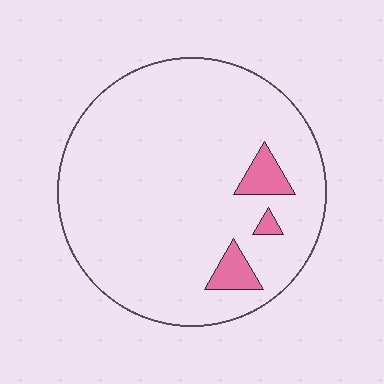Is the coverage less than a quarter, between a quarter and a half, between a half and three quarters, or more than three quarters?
Less than a quarter.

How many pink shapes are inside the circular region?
3.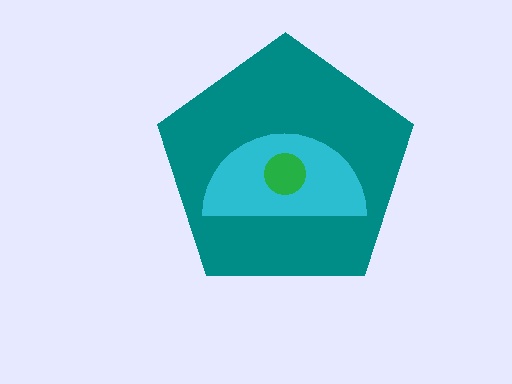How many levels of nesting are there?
3.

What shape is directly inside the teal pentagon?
The cyan semicircle.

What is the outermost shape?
The teal pentagon.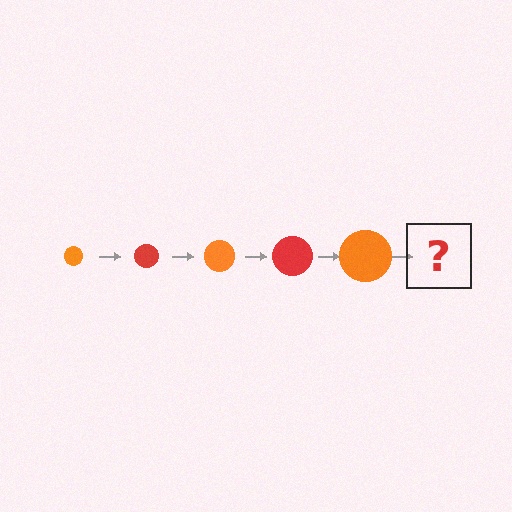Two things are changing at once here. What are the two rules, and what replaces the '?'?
The two rules are that the circle grows larger each step and the color cycles through orange and red. The '?' should be a red circle, larger than the previous one.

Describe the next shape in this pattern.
It should be a red circle, larger than the previous one.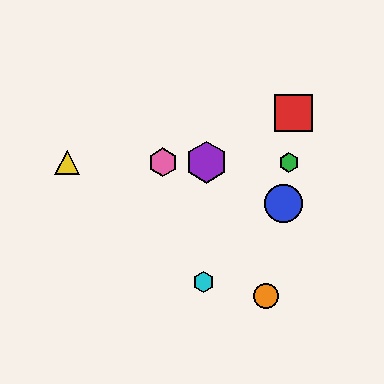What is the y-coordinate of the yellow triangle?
The yellow triangle is at y≈162.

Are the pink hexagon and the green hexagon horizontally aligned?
Yes, both are at y≈162.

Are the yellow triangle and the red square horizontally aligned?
No, the yellow triangle is at y≈162 and the red square is at y≈113.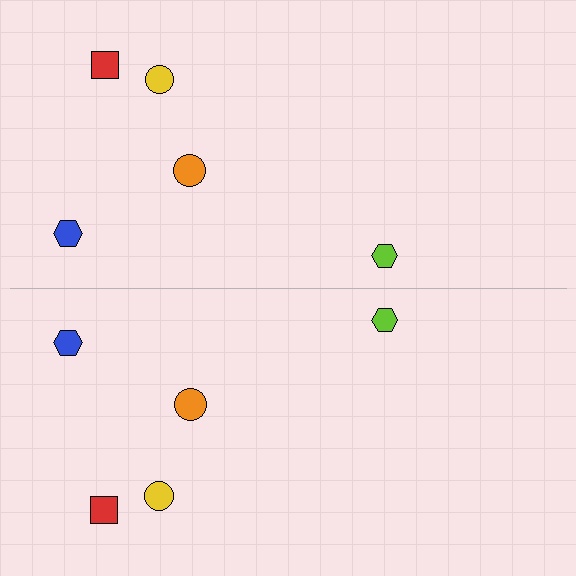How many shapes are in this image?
There are 10 shapes in this image.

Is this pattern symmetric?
Yes, this pattern has bilateral (reflection) symmetry.